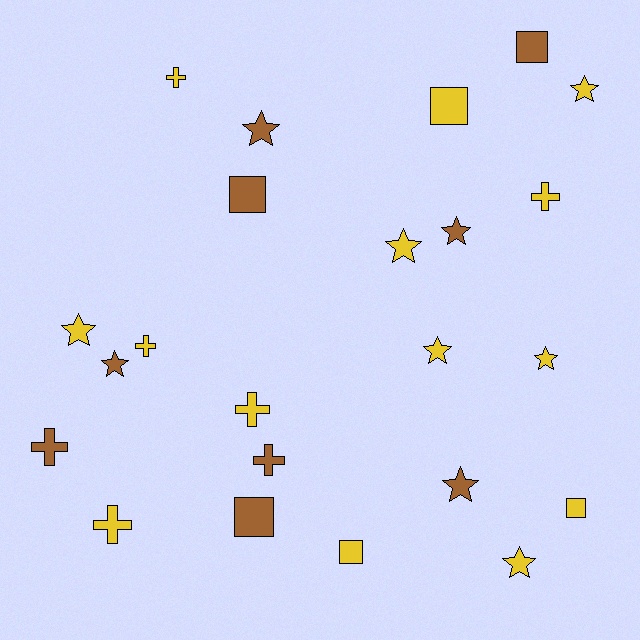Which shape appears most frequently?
Star, with 10 objects.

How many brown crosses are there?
There are 2 brown crosses.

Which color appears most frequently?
Yellow, with 14 objects.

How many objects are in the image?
There are 23 objects.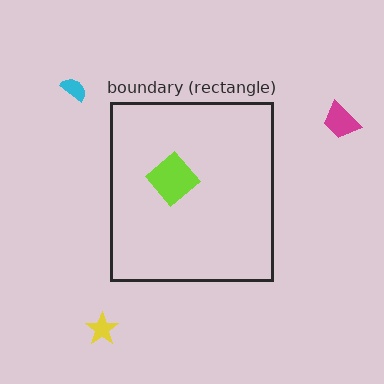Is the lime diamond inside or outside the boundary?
Inside.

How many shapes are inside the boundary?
1 inside, 3 outside.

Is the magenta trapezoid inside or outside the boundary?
Outside.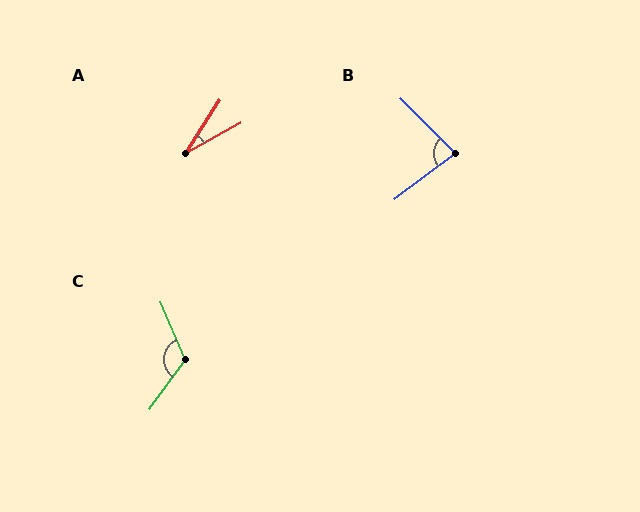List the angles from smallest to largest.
A (28°), B (82°), C (121°).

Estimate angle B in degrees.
Approximately 82 degrees.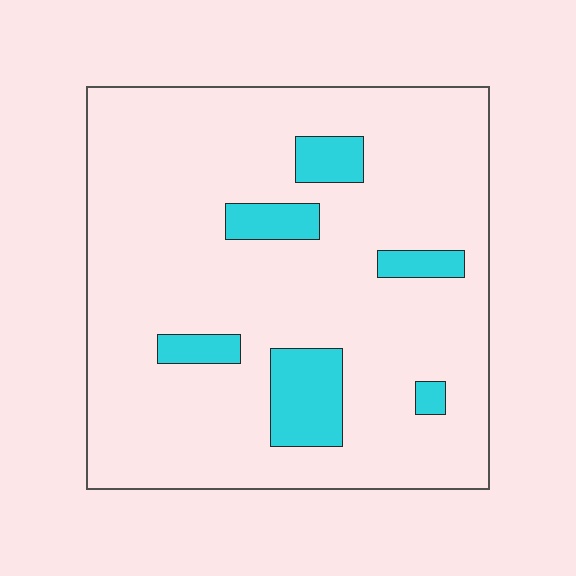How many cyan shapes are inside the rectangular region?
6.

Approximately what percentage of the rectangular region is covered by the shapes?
Approximately 10%.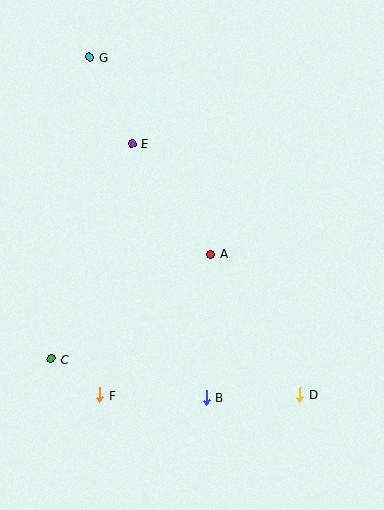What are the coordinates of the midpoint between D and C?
The midpoint between D and C is at (176, 377).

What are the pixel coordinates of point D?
Point D is at (300, 395).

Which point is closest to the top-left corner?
Point G is closest to the top-left corner.